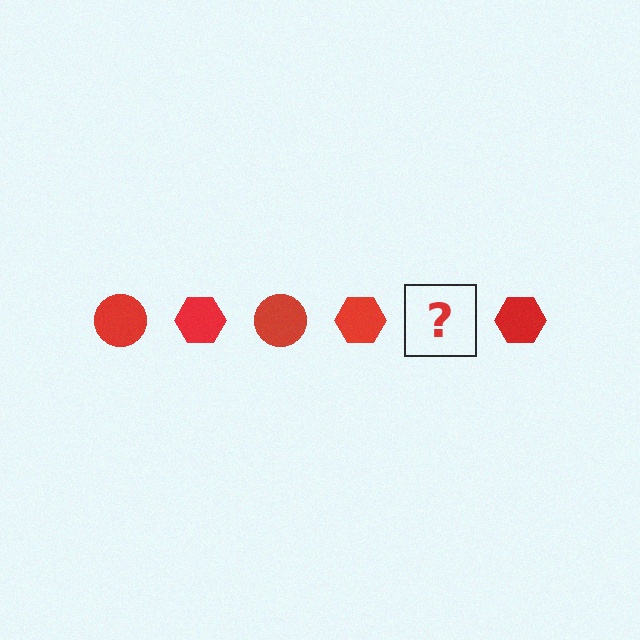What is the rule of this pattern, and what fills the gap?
The rule is that the pattern cycles through circle, hexagon shapes in red. The gap should be filled with a red circle.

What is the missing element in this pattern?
The missing element is a red circle.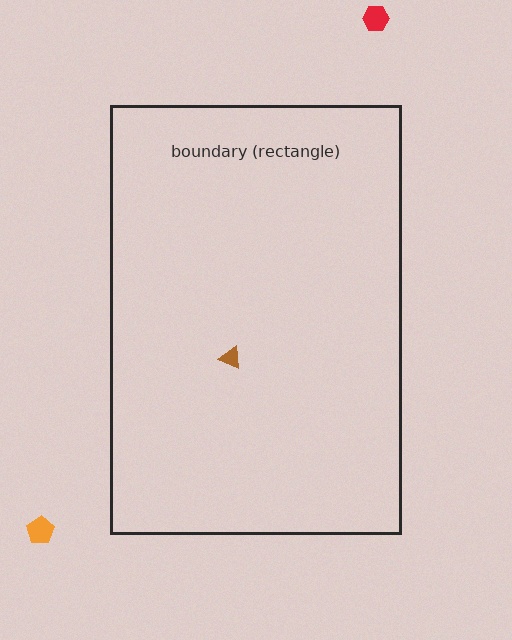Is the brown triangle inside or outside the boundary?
Inside.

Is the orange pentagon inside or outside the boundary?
Outside.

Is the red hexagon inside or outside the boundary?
Outside.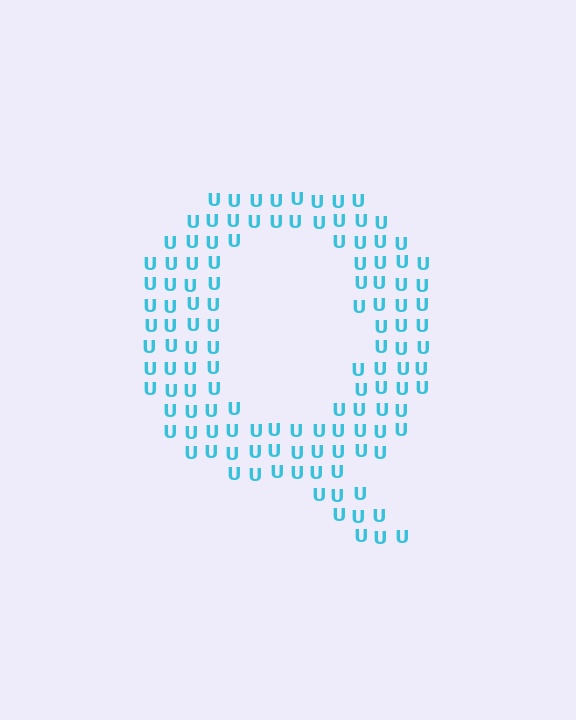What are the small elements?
The small elements are letter U's.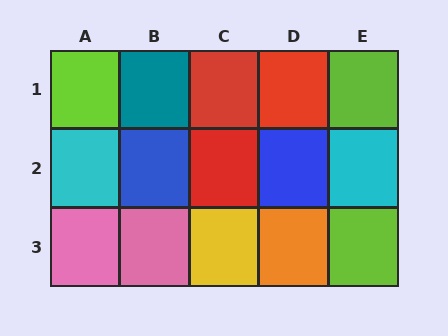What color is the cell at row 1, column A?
Lime.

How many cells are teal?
1 cell is teal.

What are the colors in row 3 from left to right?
Pink, pink, yellow, orange, lime.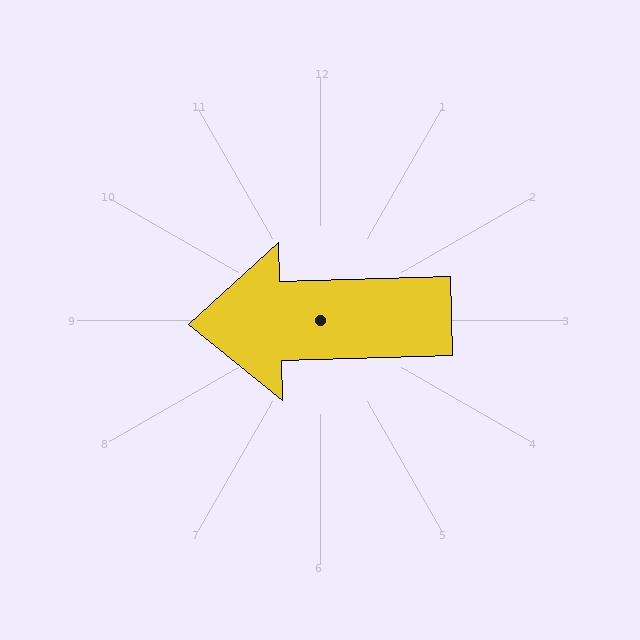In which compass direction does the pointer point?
West.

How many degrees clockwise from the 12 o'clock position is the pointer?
Approximately 268 degrees.